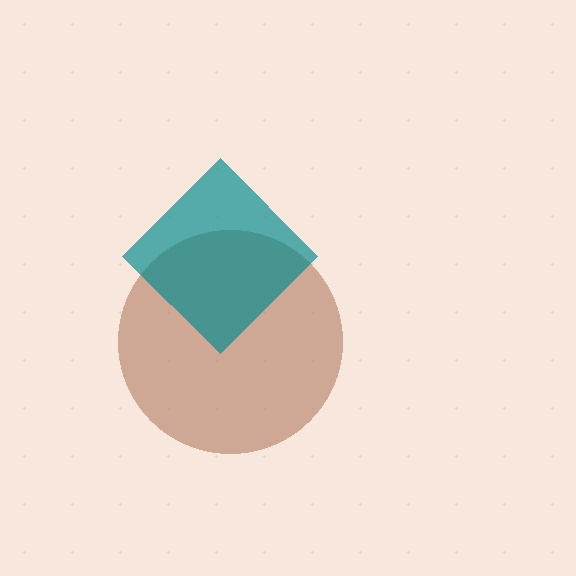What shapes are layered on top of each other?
The layered shapes are: a brown circle, a teal diamond.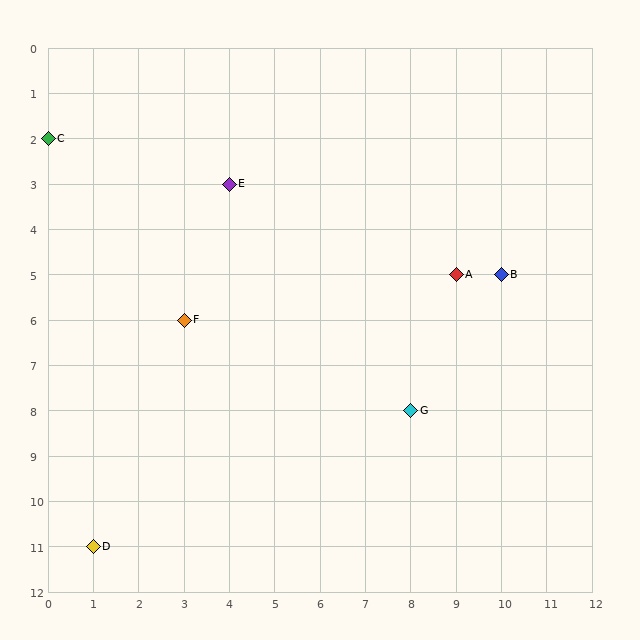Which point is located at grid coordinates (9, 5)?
Point A is at (9, 5).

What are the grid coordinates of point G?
Point G is at grid coordinates (8, 8).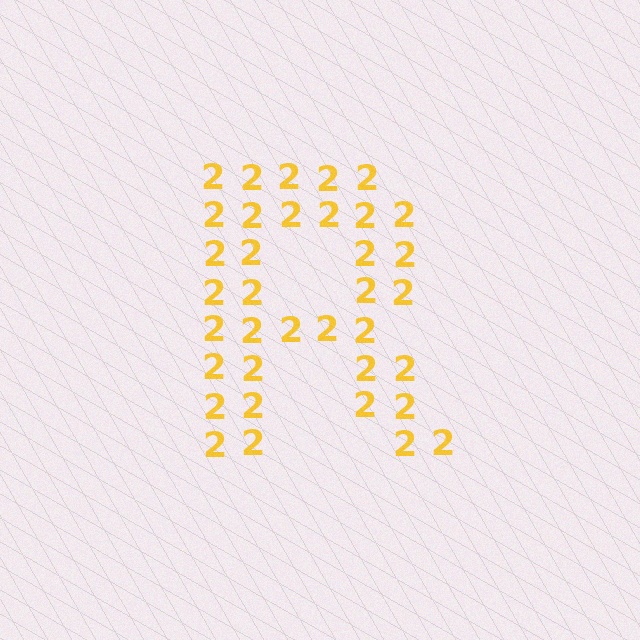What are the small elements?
The small elements are digit 2's.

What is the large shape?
The large shape is the letter R.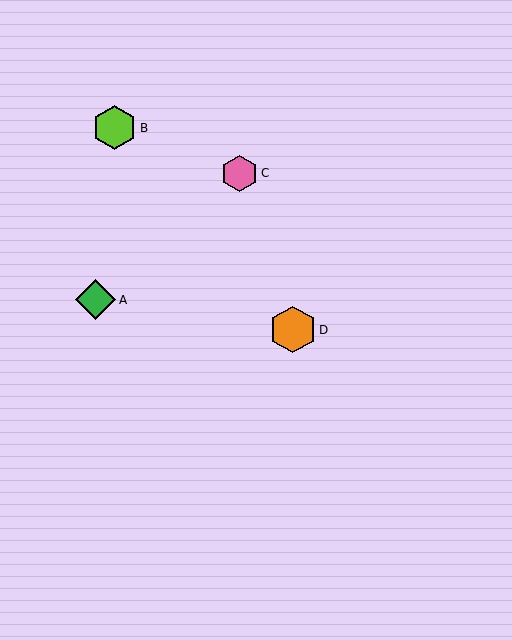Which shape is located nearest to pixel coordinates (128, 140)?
The lime hexagon (labeled B) at (115, 128) is nearest to that location.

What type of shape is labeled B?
Shape B is a lime hexagon.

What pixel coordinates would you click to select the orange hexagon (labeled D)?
Click at (293, 330) to select the orange hexagon D.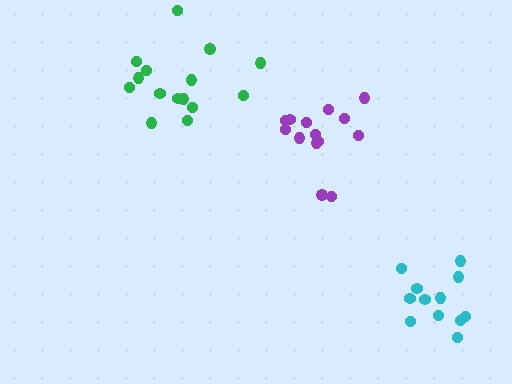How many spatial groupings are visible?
There are 3 spatial groupings.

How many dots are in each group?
Group 1: 15 dots, Group 2: 12 dots, Group 3: 14 dots (41 total).